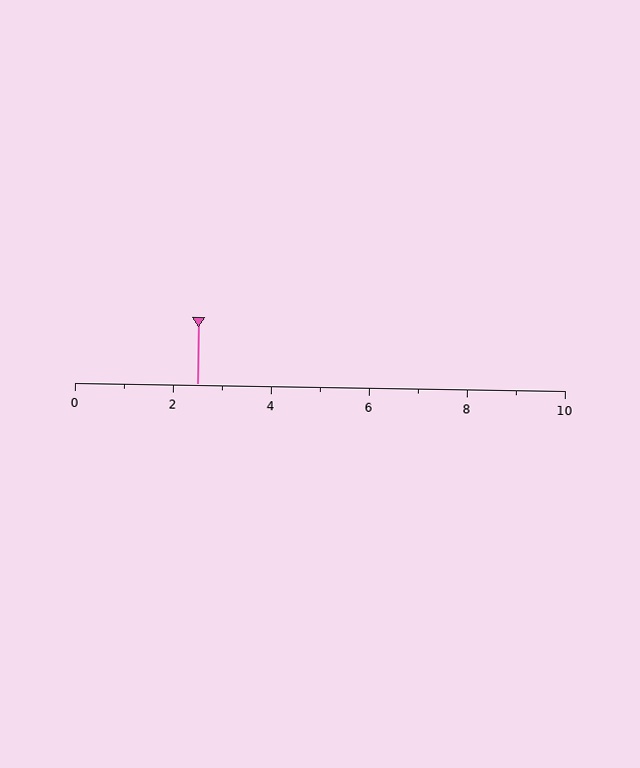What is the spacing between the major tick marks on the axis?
The major ticks are spaced 2 apart.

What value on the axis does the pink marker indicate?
The marker indicates approximately 2.5.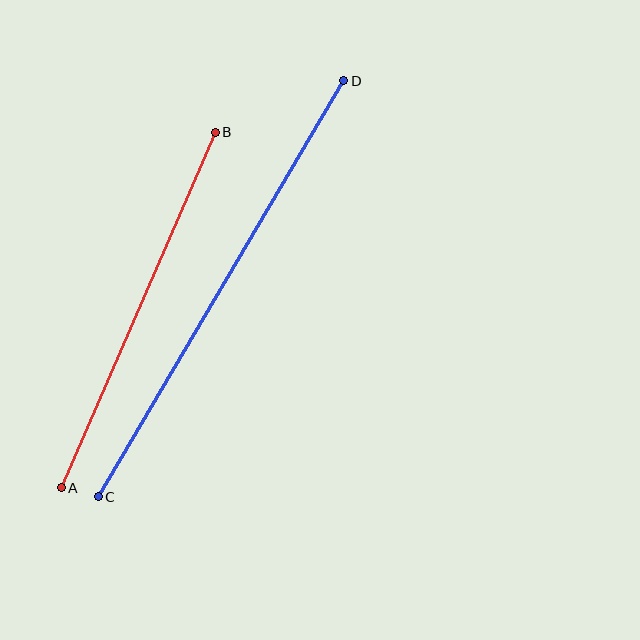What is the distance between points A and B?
The distance is approximately 387 pixels.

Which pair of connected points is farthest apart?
Points C and D are farthest apart.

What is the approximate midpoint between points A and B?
The midpoint is at approximately (138, 310) pixels.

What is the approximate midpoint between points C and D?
The midpoint is at approximately (221, 289) pixels.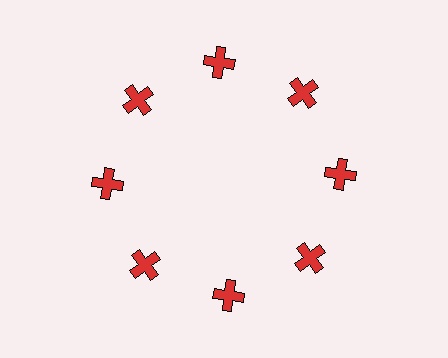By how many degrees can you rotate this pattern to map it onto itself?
The pattern maps onto itself every 45 degrees of rotation.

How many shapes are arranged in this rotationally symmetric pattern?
There are 8 shapes, arranged in 8 groups of 1.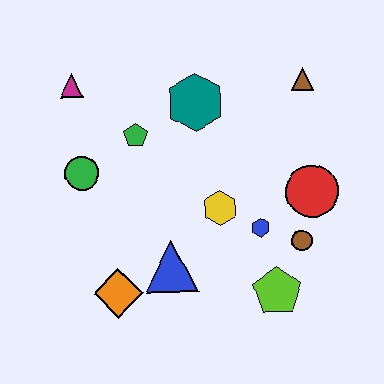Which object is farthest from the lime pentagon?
The magenta triangle is farthest from the lime pentagon.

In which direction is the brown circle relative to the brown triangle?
The brown circle is below the brown triangle.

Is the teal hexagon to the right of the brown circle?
No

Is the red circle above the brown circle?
Yes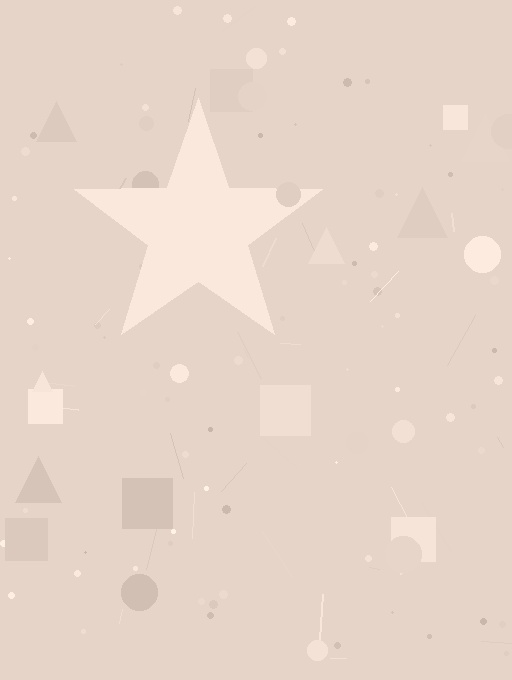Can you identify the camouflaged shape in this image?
The camouflaged shape is a star.